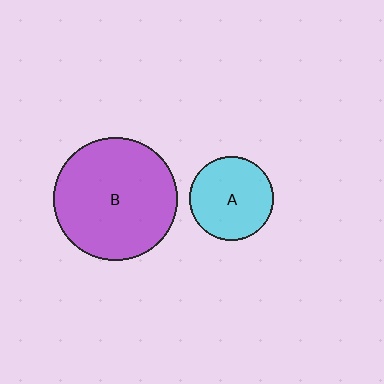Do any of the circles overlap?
No, none of the circles overlap.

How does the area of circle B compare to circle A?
Approximately 2.2 times.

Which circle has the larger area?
Circle B (purple).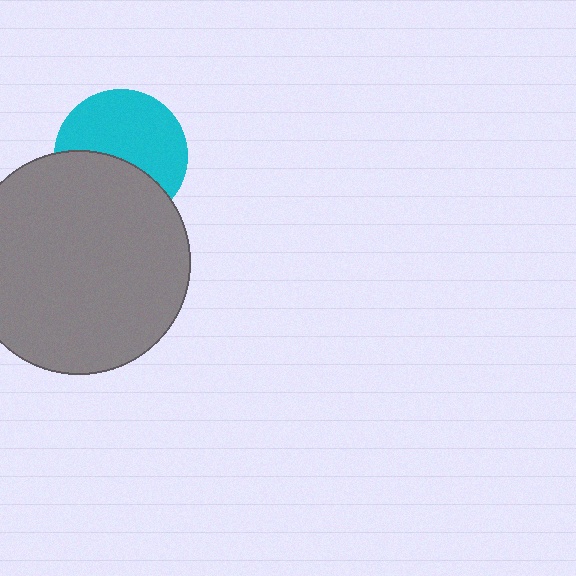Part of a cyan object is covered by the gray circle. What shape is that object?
It is a circle.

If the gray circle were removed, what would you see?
You would see the complete cyan circle.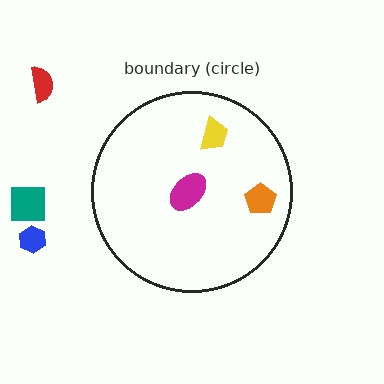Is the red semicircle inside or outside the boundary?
Outside.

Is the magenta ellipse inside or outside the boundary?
Inside.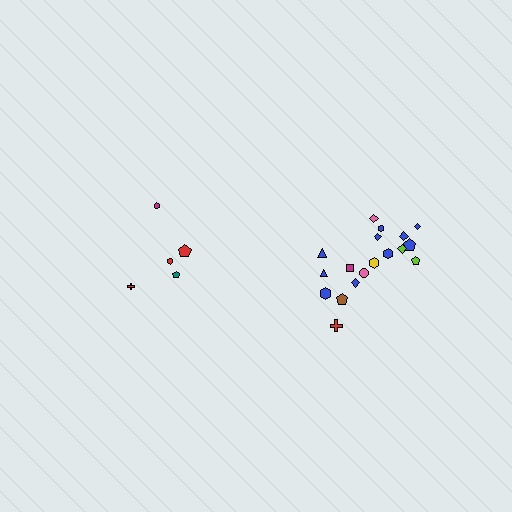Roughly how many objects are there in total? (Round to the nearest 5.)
Roughly 25 objects in total.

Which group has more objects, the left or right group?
The right group.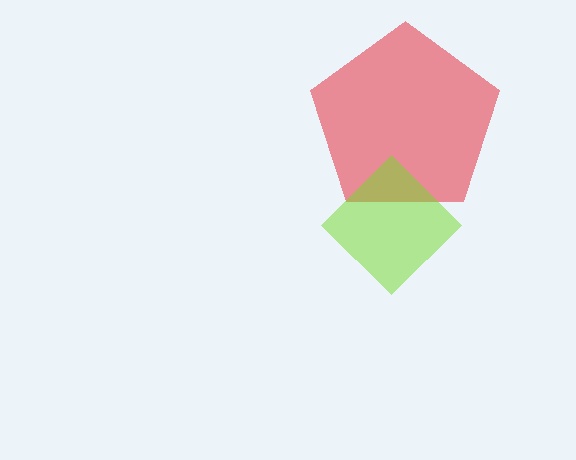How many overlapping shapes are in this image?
There are 2 overlapping shapes in the image.